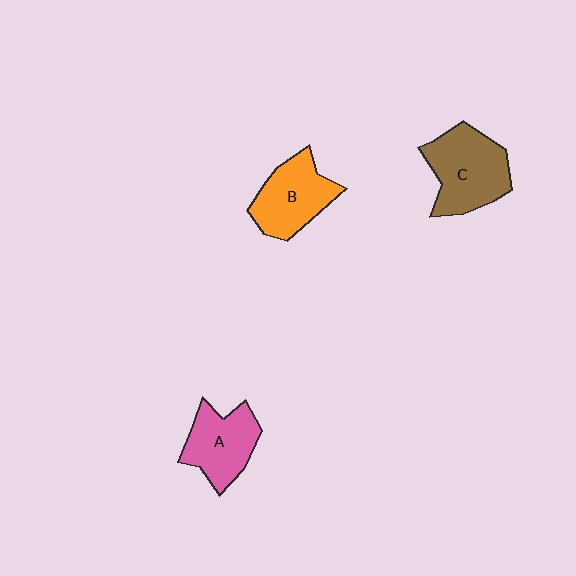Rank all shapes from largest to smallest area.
From largest to smallest: C (brown), B (orange), A (pink).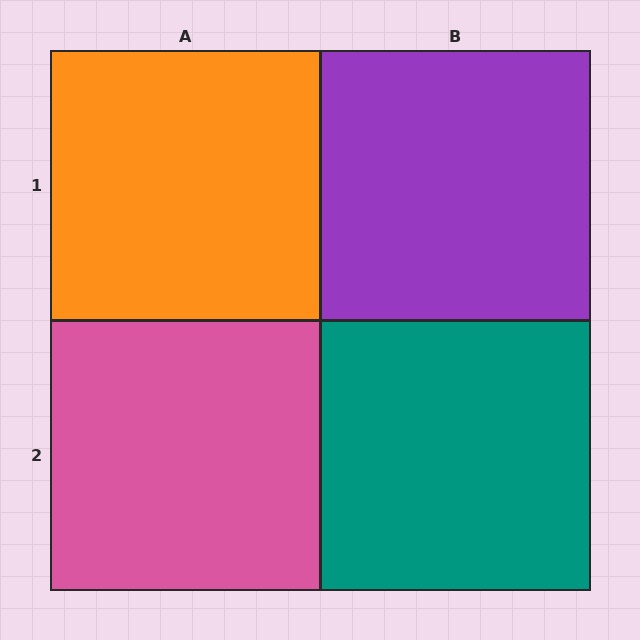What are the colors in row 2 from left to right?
Pink, teal.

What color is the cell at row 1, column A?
Orange.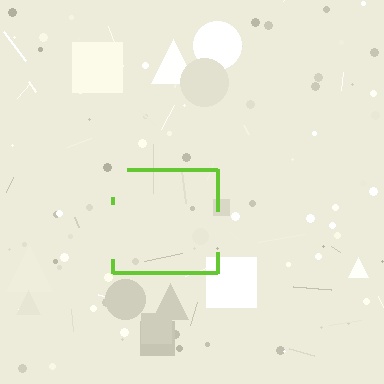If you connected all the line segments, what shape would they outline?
They would outline a square.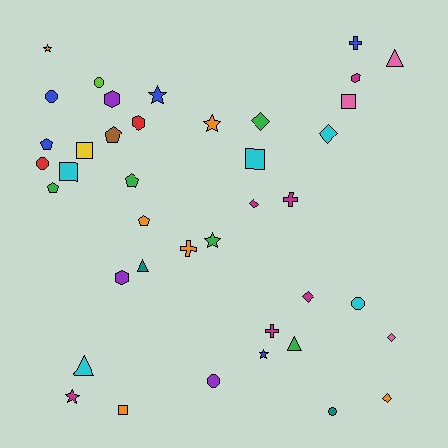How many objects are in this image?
There are 40 objects.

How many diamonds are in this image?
There are 6 diamonds.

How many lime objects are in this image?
There is 1 lime object.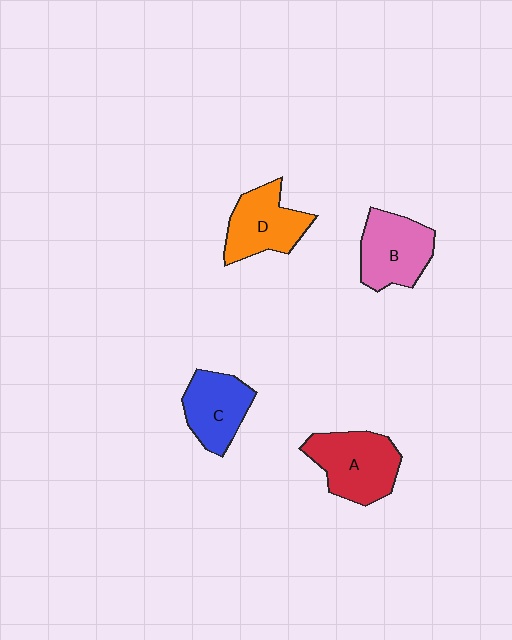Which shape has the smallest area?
Shape C (blue).